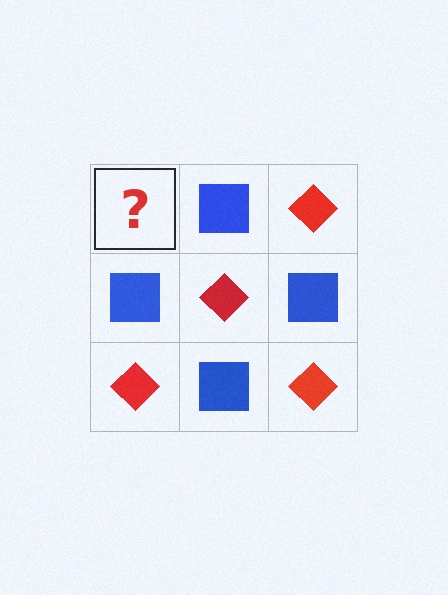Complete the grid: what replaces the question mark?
The question mark should be replaced with a red diamond.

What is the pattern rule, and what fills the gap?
The rule is that it alternates red diamond and blue square in a checkerboard pattern. The gap should be filled with a red diamond.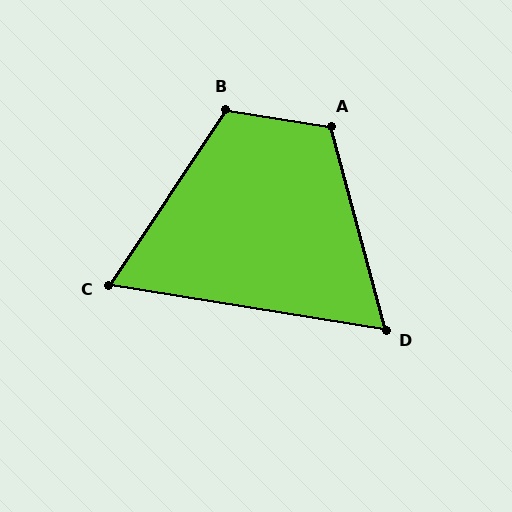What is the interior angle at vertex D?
Approximately 66 degrees (acute).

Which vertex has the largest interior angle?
A, at approximately 114 degrees.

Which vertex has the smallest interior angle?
C, at approximately 66 degrees.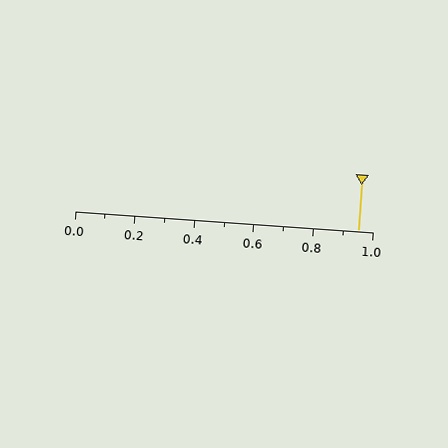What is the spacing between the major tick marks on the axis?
The major ticks are spaced 0.2 apart.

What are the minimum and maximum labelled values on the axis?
The axis runs from 0.0 to 1.0.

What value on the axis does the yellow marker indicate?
The marker indicates approximately 0.95.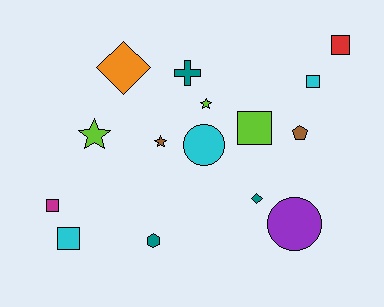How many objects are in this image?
There are 15 objects.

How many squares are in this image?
There are 5 squares.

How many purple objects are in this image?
There is 1 purple object.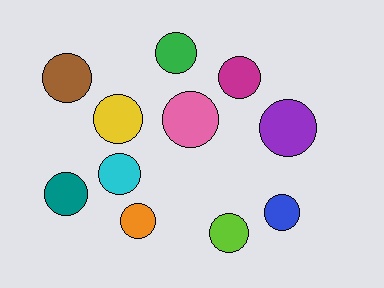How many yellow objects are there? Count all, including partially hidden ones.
There is 1 yellow object.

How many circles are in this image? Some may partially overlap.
There are 11 circles.